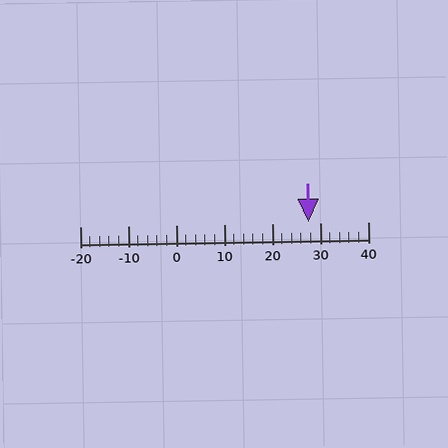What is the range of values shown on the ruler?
The ruler shows values from -20 to 40.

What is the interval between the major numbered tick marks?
The major tick marks are spaced 10 units apart.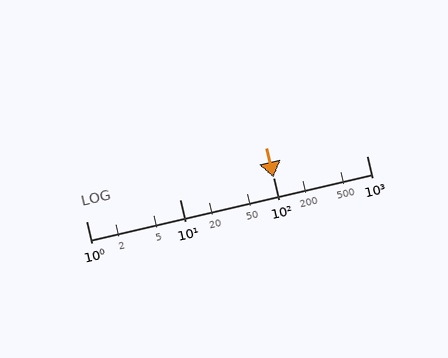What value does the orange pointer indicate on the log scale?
The pointer indicates approximately 100.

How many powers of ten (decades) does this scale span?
The scale spans 3 decades, from 1 to 1000.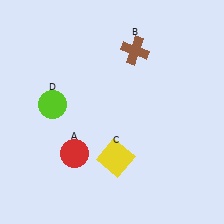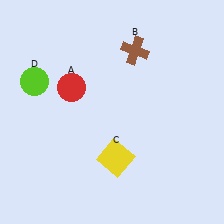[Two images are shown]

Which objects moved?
The objects that moved are: the red circle (A), the lime circle (D).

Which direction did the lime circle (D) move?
The lime circle (D) moved up.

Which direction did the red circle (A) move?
The red circle (A) moved up.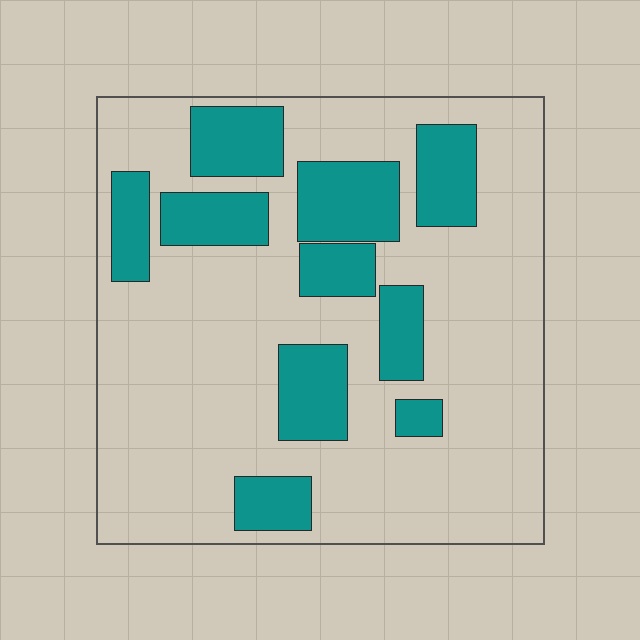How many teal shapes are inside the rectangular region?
10.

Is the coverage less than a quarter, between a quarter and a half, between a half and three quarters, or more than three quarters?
Between a quarter and a half.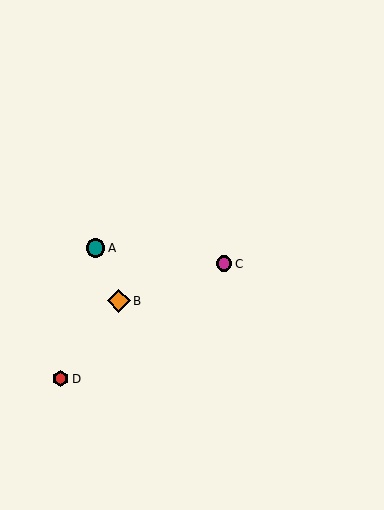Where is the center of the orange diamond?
The center of the orange diamond is at (119, 301).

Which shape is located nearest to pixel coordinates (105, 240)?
The teal circle (labeled A) at (96, 248) is nearest to that location.